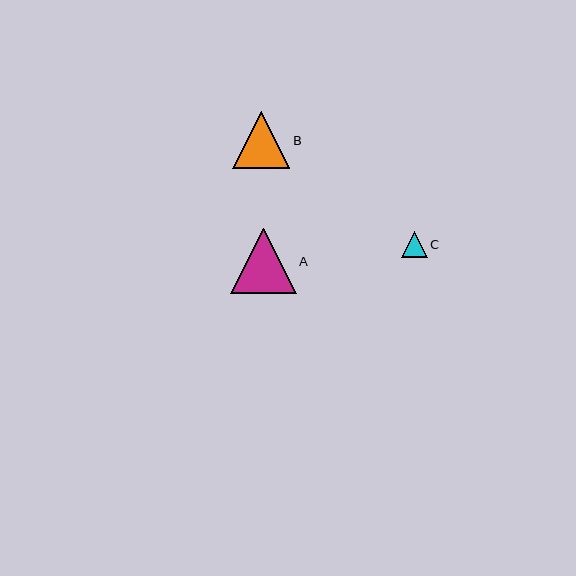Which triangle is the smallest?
Triangle C is the smallest with a size of approximately 26 pixels.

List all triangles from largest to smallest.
From largest to smallest: A, B, C.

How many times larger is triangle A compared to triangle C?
Triangle A is approximately 2.5 times the size of triangle C.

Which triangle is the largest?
Triangle A is the largest with a size of approximately 66 pixels.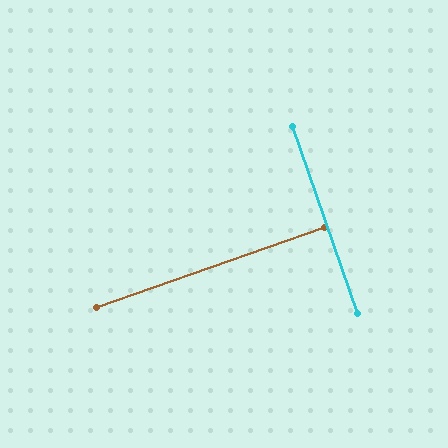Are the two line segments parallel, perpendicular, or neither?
Perpendicular — they meet at approximately 90°.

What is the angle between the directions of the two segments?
Approximately 90 degrees.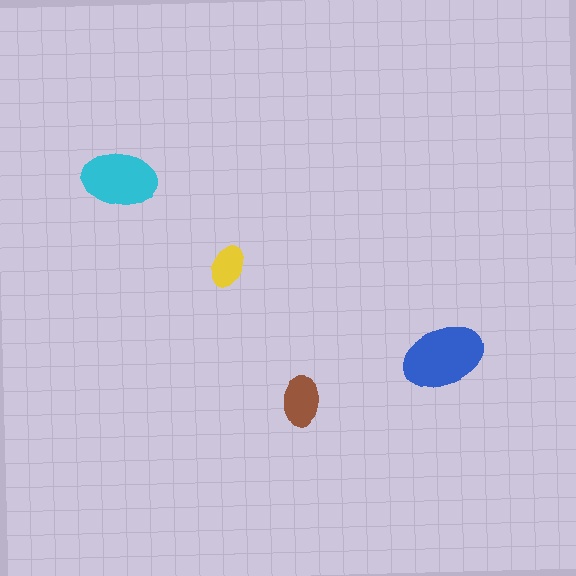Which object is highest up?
The cyan ellipse is topmost.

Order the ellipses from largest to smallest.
the blue one, the cyan one, the brown one, the yellow one.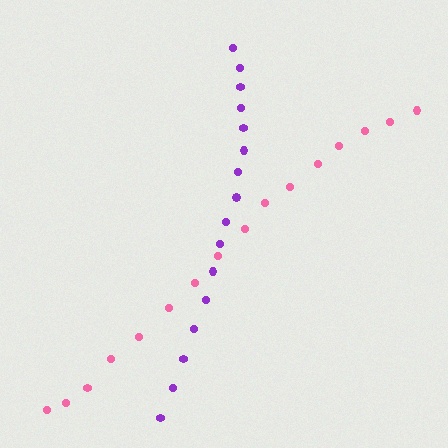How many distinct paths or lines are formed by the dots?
There are 2 distinct paths.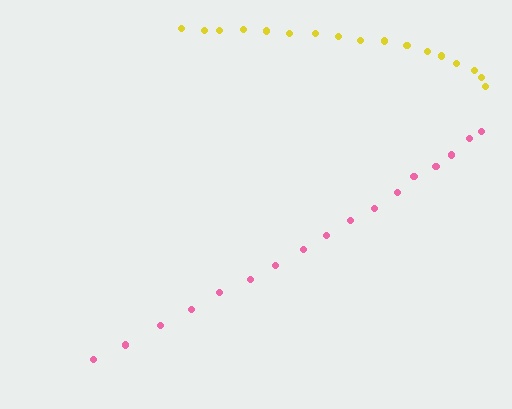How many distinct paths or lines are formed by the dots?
There are 2 distinct paths.